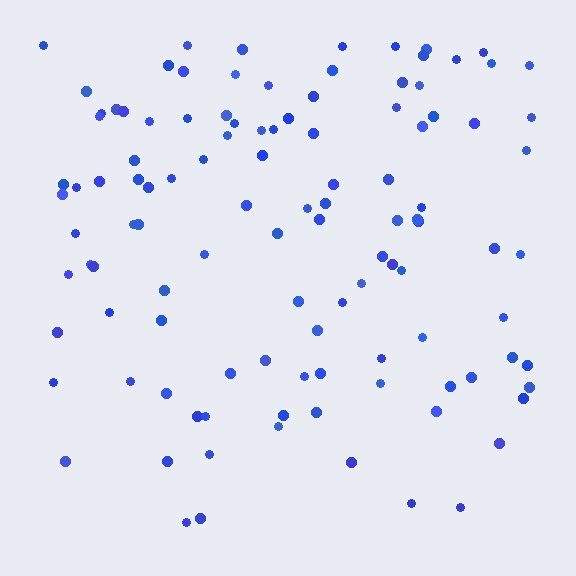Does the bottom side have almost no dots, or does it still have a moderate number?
Still a moderate number, just noticeably fewer than the top.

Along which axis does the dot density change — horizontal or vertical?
Vertical.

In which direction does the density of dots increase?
From bottom to top, with the top side densest.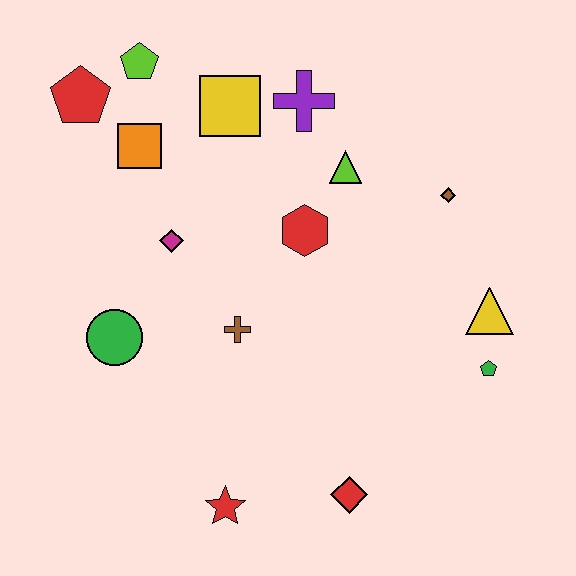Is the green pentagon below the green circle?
Yes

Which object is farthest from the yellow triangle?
The red pentagon is farthest from the yellow triangle.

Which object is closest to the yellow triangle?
The green pentagon is closest to the yellow triangle.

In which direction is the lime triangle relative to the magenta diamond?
The lime triangle is to the right of the magenta diamond.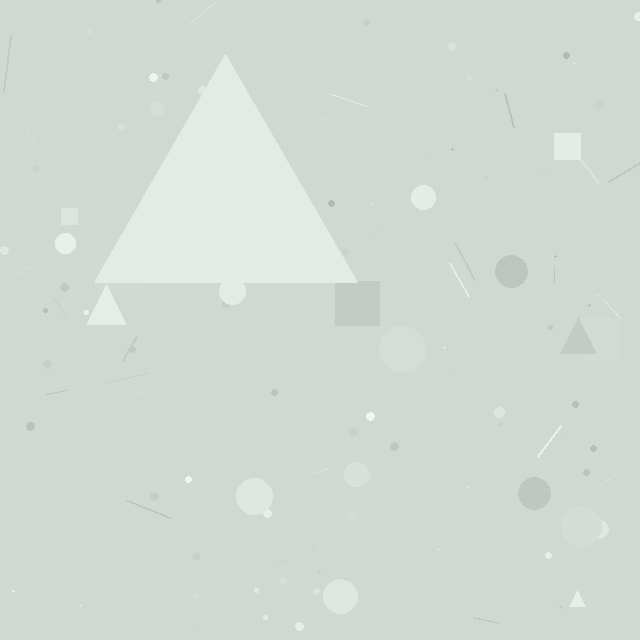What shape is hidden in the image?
A triangle is hidden in the image.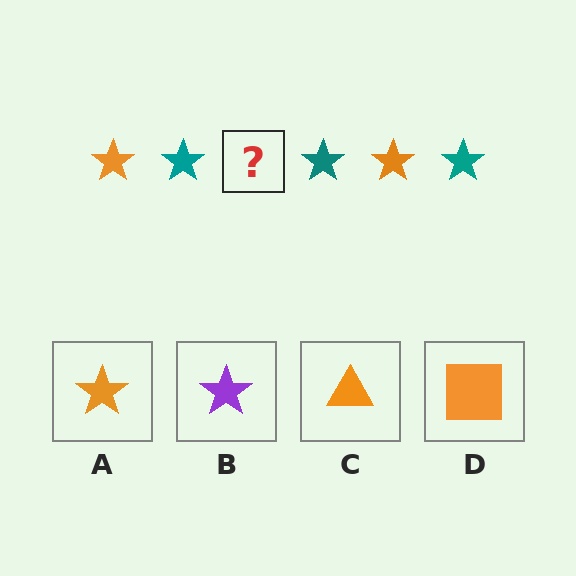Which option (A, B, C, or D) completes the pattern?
A.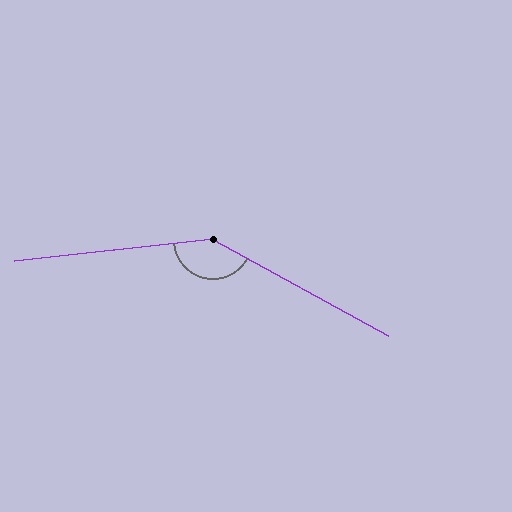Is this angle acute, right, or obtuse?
It is obtuse.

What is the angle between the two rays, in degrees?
Approximately 145 degrees.